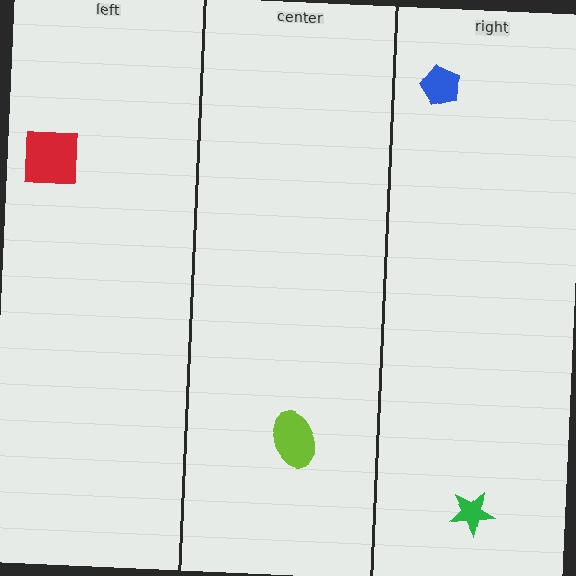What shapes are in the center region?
The lime ellipse.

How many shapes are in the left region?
1.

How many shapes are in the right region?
2.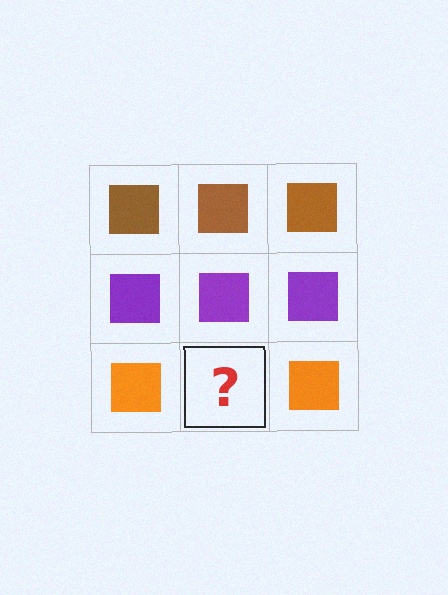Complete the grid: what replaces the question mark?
The question mark should be replaced with an orange square.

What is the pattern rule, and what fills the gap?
The rule is that each row has a consistent color. The gap should be filled with an orange square.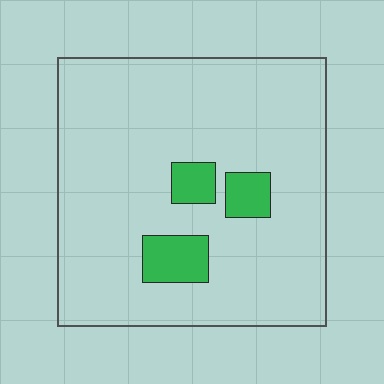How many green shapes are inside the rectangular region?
3.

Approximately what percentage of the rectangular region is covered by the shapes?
Approximately 10%.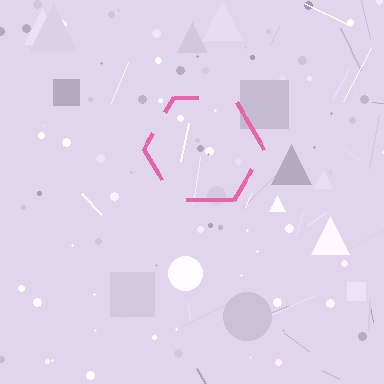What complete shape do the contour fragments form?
The contour fragments form a hexagon.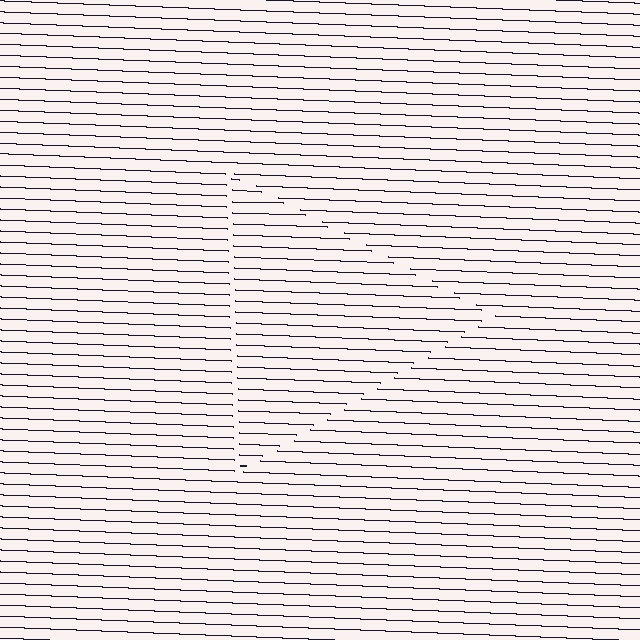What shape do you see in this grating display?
An illusory triangle. The interior of the shape contains the same grating, shifted by half a period — the contour is defined by the phase discontinuity where line-ends from the inner and outer gratings abut.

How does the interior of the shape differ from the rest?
The interior of the shape contains the same grating, shifted by half a period — the contour is defined by the phase discontinuity where line-ends from the inner and outer gratings abut.